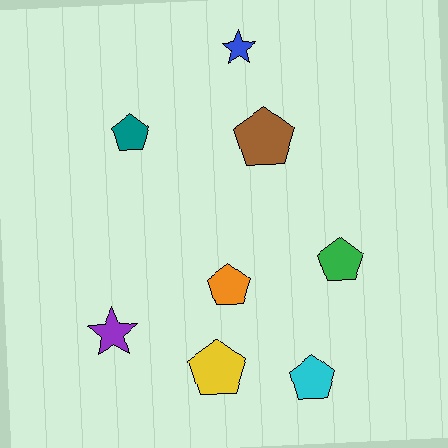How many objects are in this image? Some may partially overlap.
There are 8 objects.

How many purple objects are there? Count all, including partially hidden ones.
There is 1 purple object.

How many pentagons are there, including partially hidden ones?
There are 6 pentagons.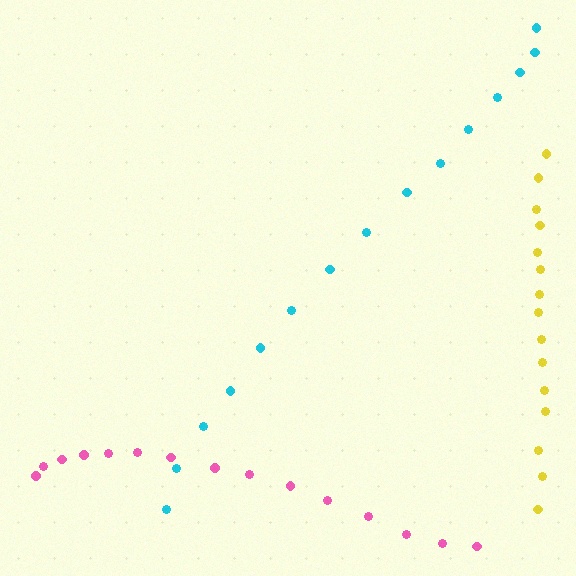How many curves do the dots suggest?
There are 3 distinct paths.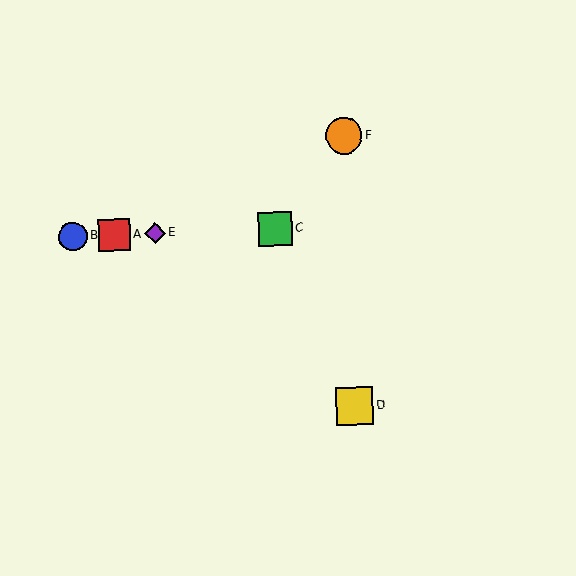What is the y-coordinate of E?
Object E is at y≈233.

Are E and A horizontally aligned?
Yes, both are at y≈233.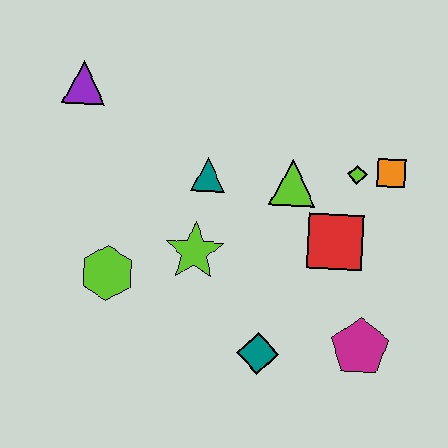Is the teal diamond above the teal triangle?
No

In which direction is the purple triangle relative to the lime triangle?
The purple triangle is to the left of the lime triangle.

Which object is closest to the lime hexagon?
The lime star is closest to the lime hexagon.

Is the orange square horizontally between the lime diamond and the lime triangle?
No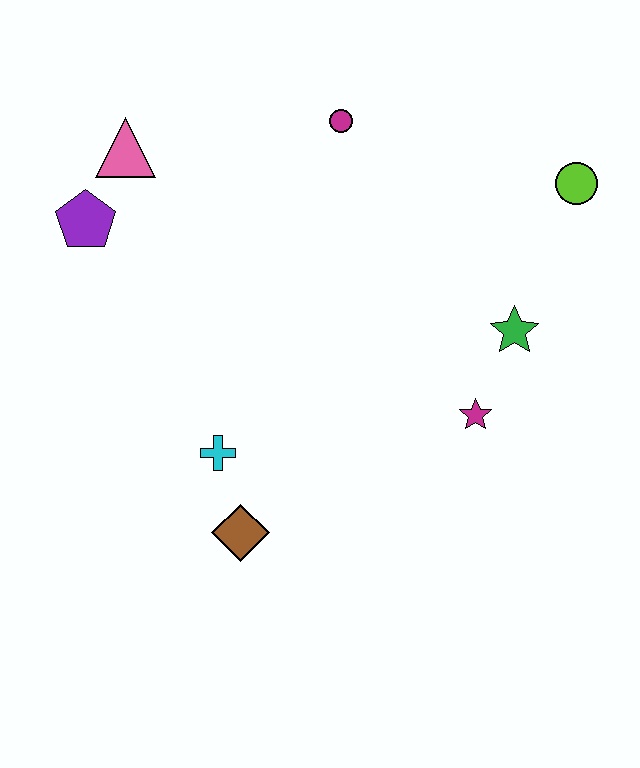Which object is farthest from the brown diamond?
The lime circle is farthest from the brown diamond.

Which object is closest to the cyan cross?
The brown diamond is closest to the cyan cross.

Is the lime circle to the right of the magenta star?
Yes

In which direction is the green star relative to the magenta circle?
The green star is below the magenta circle.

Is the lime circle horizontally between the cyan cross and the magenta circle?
No